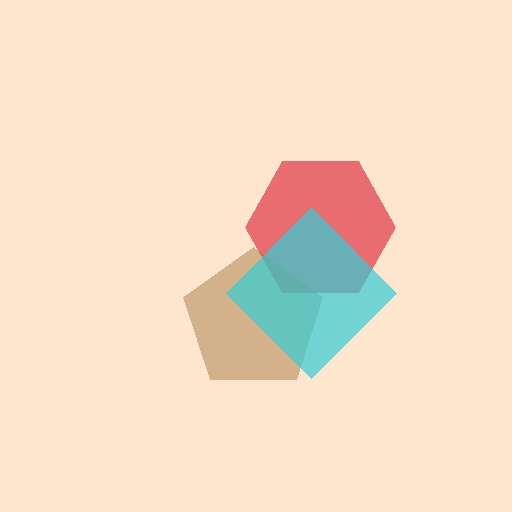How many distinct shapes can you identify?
There are 3 distinct shapes: a red hexagon, a brown pentagon, a cyan diamond.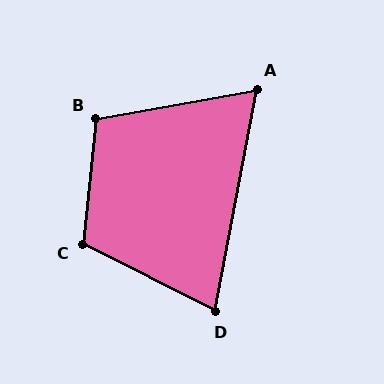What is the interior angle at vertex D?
Approximately 74 degrees (acute).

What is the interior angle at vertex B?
Approximately 106 degrees (obtuse).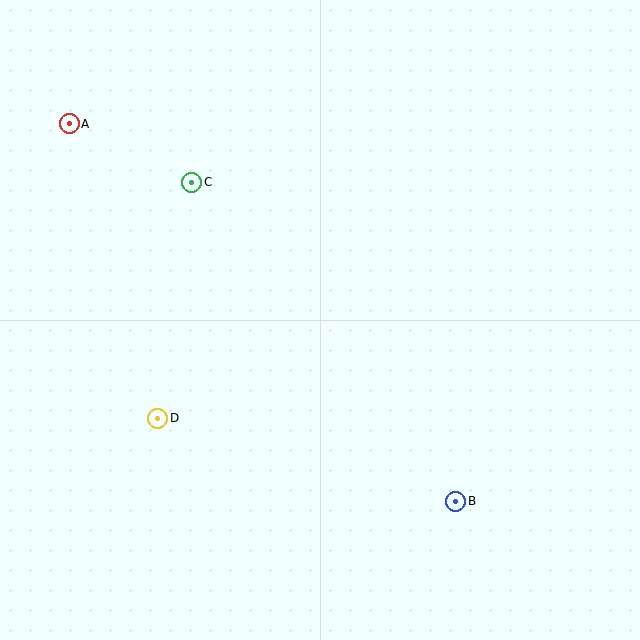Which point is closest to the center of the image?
Point C at (192, 182) is closest to the center.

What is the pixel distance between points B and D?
The distance between B and D is 310 pixels.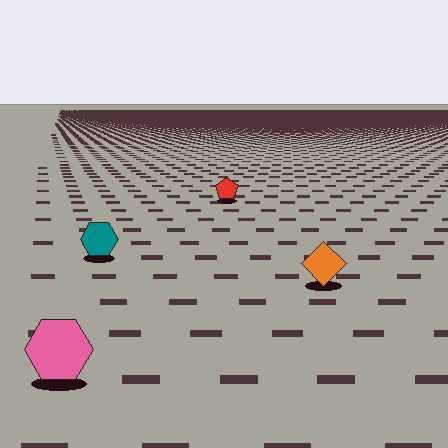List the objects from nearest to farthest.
From nearest to farthest: the pink hexagon, the orange diamond, the teal hexagon, the red pentagon.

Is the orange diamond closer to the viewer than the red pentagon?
Yes. The orange diamond is closer — you can tell from the texture gradient: the ground texture is coarser near it.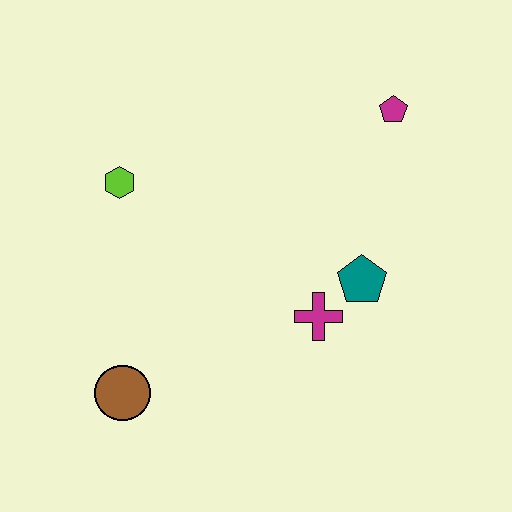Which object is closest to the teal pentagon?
The magenta cross is closest to the teal pentagon.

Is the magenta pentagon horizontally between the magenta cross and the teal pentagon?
No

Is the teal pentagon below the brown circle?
No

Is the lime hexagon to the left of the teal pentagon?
Yes